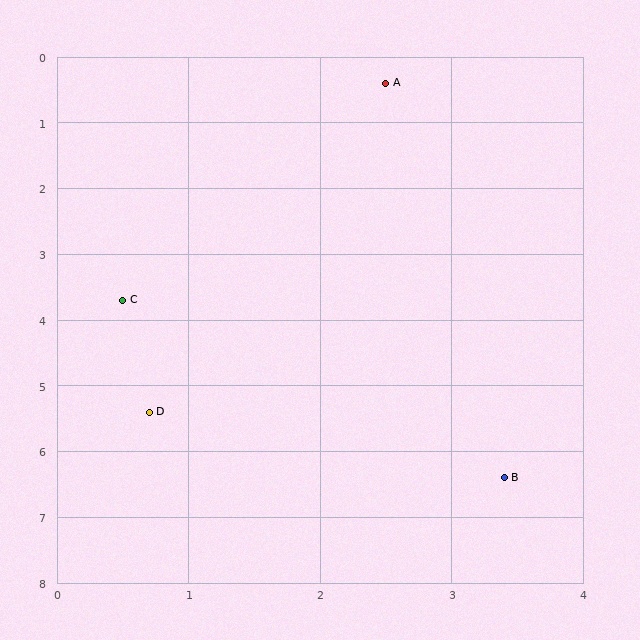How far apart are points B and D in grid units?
Points B and D are about 2.9 grid units apart.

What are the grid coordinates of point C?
Point C is at approximately (0.5, 3.7).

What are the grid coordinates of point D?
Point D is at approximately (0.7, 5.4).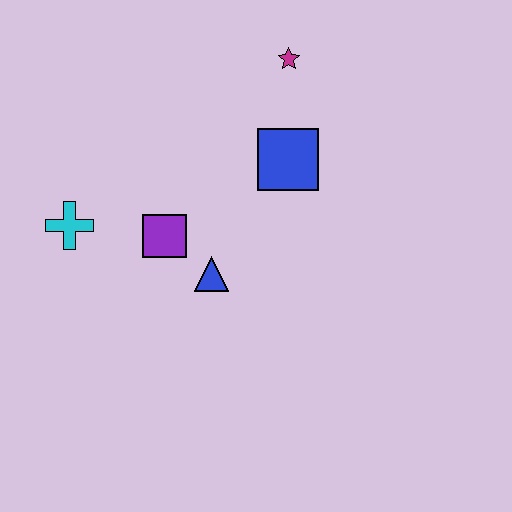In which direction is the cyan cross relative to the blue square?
The cyan cross is to the left of the blue square.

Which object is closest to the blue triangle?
The purple square is closest to the blue triangle.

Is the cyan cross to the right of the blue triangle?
No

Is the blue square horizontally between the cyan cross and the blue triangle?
No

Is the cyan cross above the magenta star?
No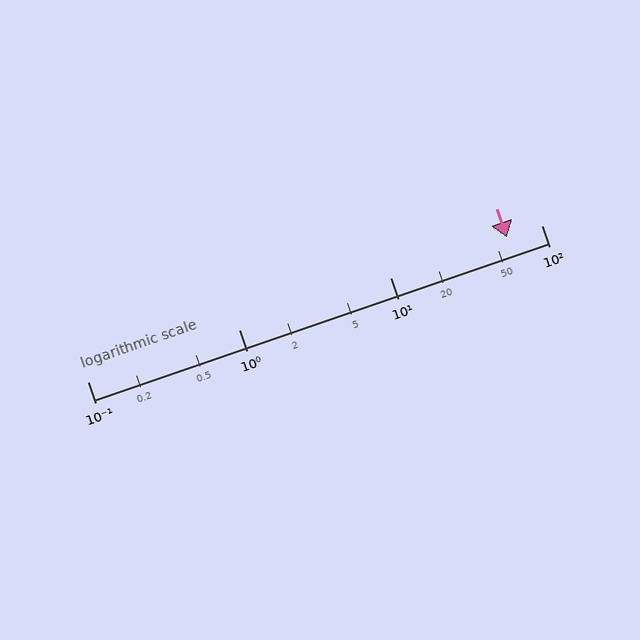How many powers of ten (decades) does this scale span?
The scale spans 3 decades, from 0.1 to 100.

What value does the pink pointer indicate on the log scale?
The pointer indicates approximately 59.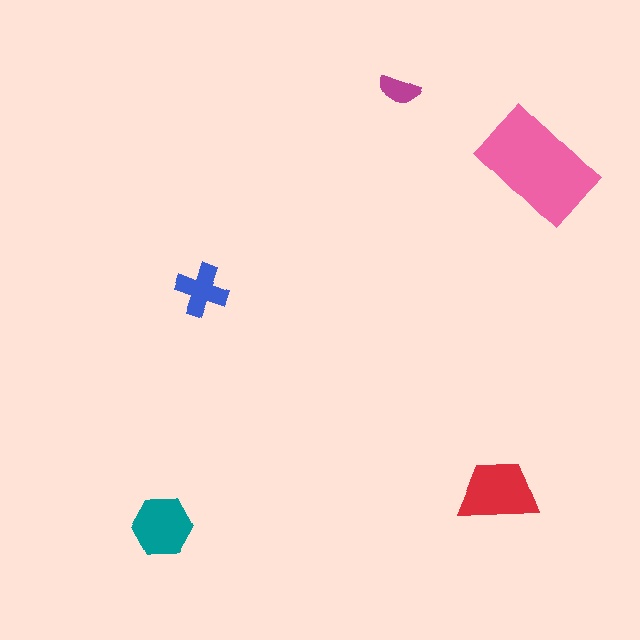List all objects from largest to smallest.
The pink rectangle, the red trapezoid, the teal hexagon, the blue cross, the magenta semicircle.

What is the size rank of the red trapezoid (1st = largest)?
2nd.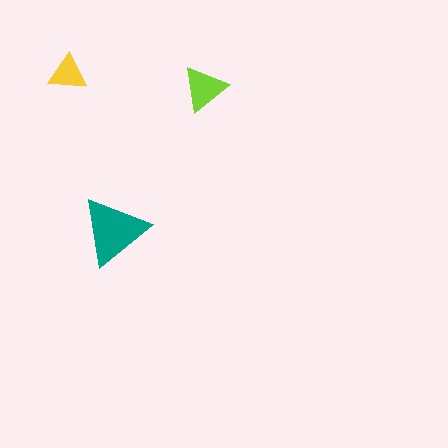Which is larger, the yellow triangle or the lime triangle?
The lime one.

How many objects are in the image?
There are 3 objects in the image.